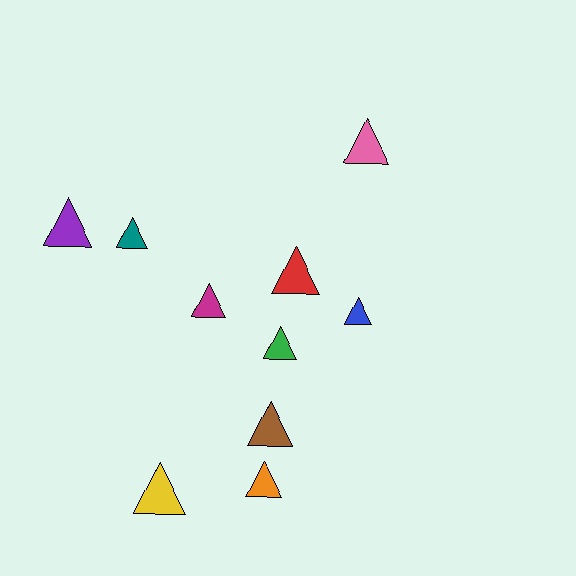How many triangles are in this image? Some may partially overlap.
There are 10 triangles.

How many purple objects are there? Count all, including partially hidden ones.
There is 1 purple object.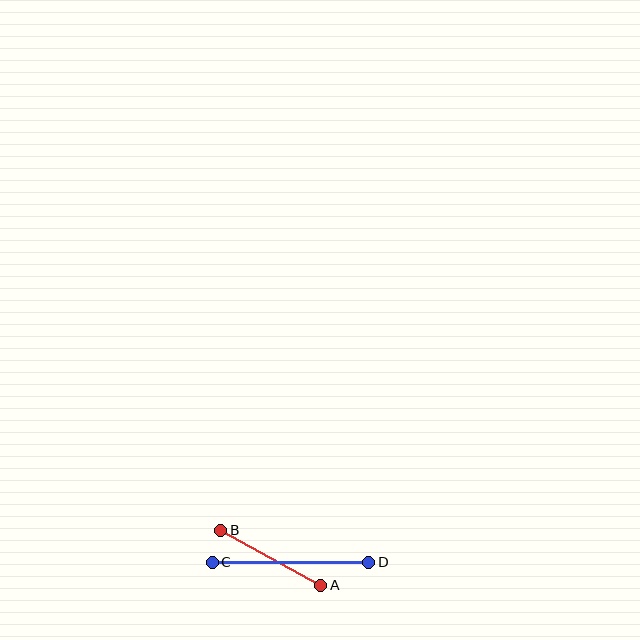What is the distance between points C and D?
The distance is approximately 157 pixels.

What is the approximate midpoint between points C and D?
The midpoint is at approximately (290, 562) pixels.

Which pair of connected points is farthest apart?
Points C and D are farthest apart.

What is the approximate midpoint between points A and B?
The midpoint is at approximately (271, 558) pixels.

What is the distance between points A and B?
The distance is approximately 114 pixels.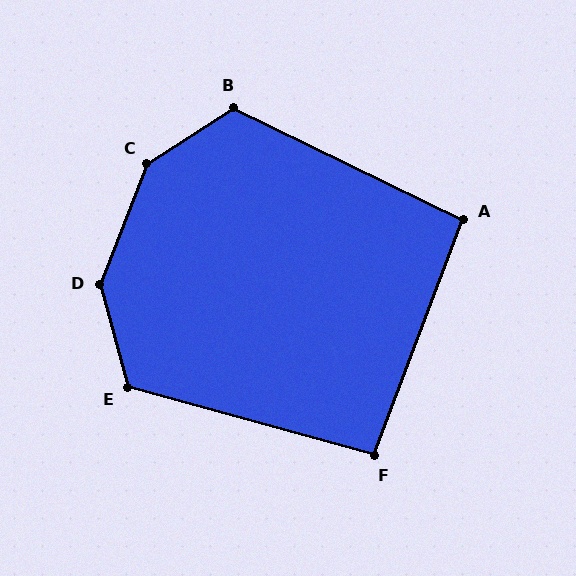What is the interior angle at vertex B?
Approximately 121 degrees (obtuse).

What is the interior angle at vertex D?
Approximately 143 degrees (obtuse).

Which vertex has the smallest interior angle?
A, at approximately 95 degrees.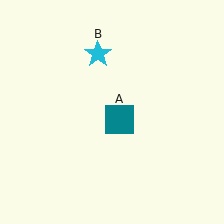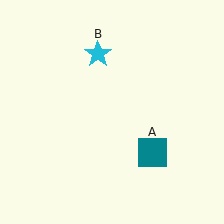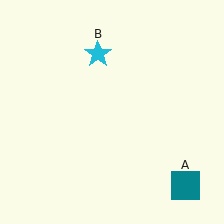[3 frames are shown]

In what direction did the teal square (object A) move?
The teal square (object A) moved down and to the right.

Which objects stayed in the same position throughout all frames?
Cyan star (object B) remained stationary.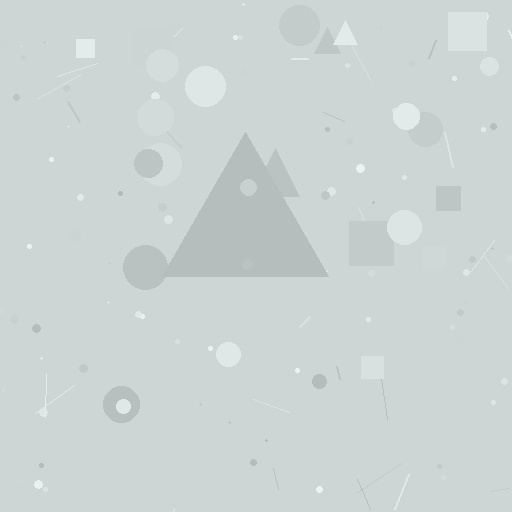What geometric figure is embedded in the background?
A triangle is embedded in the background.